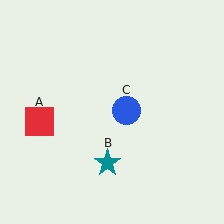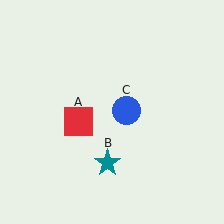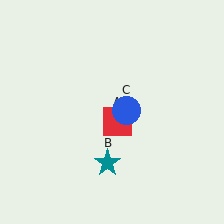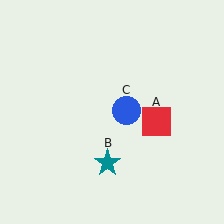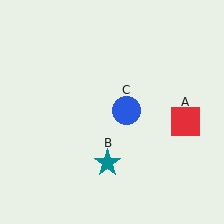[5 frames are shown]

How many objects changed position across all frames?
1 object changed position: red square (object A).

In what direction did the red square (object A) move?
The red square (object A) moved right.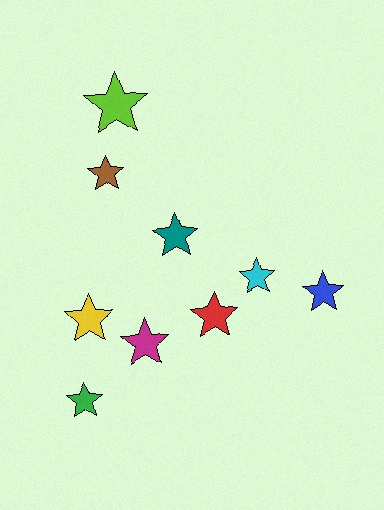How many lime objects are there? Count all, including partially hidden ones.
There is 1 lime object.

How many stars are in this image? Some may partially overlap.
There are 9 stars.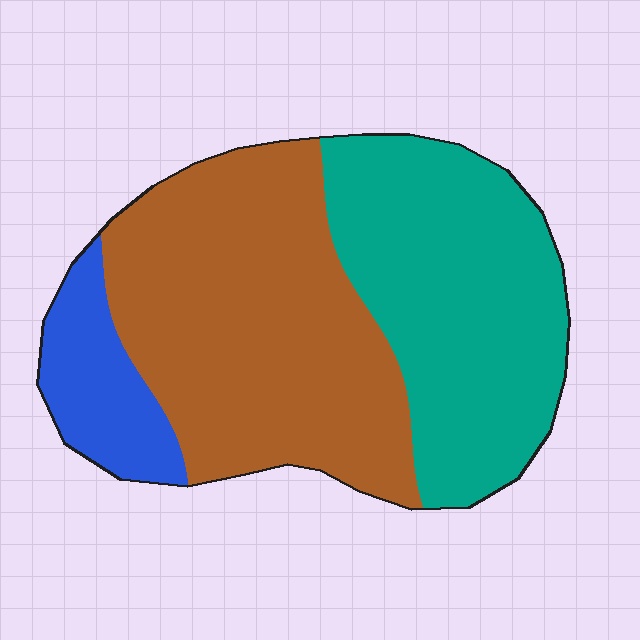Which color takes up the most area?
Brown, at roughly 50%.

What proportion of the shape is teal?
Teal takes up about two fifths (2/5) of the shape.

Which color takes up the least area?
Blue, at roughly 10%.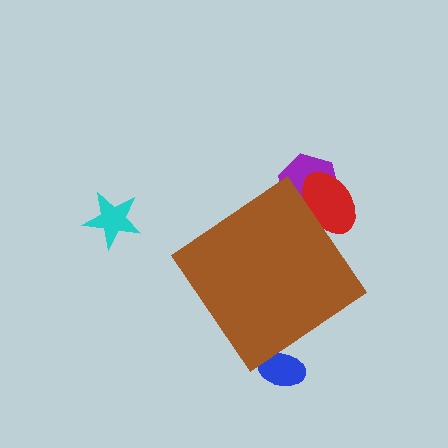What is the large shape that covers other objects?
A brown diamond.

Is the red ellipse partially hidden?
Yes, the red ellipse is partially hidden behind the brown diamond.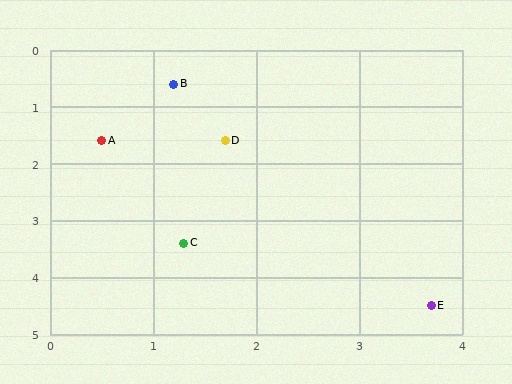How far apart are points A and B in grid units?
Points A and B are about 1.2 grid units apart.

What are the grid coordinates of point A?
Point A is at approximately (0.5, 1.6).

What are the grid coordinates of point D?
Point D is at approximately (1.7, 1.6).